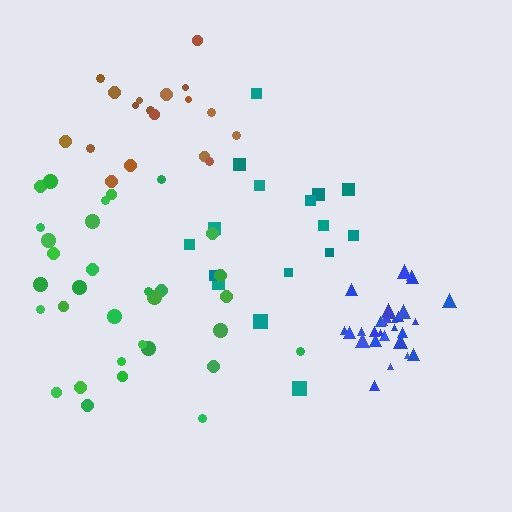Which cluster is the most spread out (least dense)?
Teal.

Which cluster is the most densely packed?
Blue.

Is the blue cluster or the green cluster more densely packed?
Blue.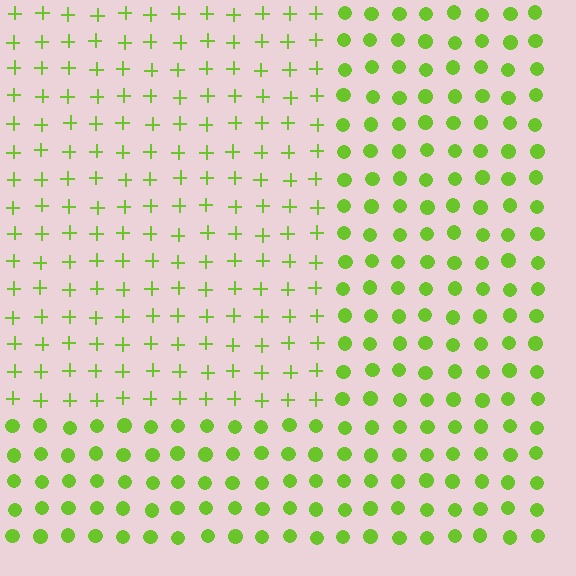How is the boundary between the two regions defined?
The boundary is defined by a change in element shape: plus signs inside vs. circles outside. All elements share the same color and spacing.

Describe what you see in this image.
The image is filled with small lime elements arranged in a uniform grid. A rectangle-shaped region contains plus signs, while the surrounding area contains circles. The boundary is defined purely by the change in element shape.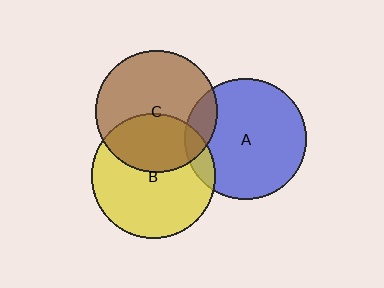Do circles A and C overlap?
Yes.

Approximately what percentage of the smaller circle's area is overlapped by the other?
Approximately 15%.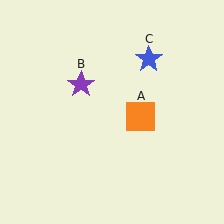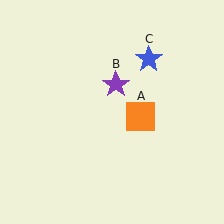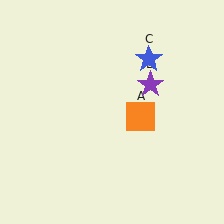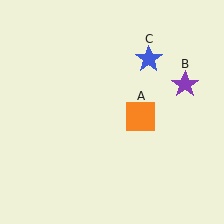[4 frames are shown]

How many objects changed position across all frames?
1 object changed position: purple star (object B).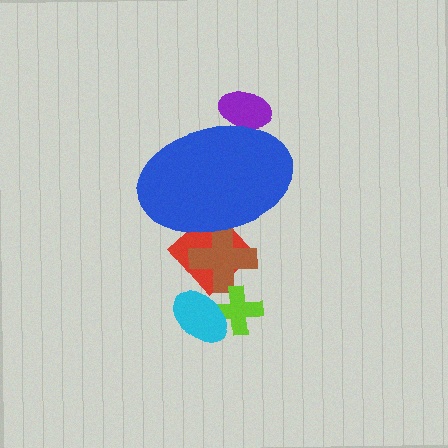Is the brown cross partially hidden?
Yes, the brown cross is partially hidden behind the blue ellipse.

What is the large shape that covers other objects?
A blue ellipse.